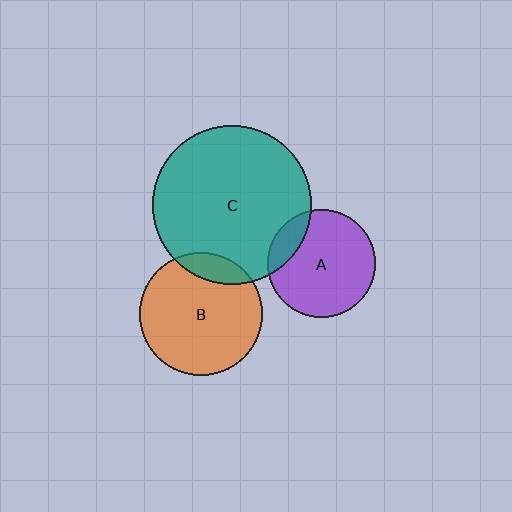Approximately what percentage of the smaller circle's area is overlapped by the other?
Approximately 15%.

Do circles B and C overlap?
Yes.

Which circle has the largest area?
Circle C (teal).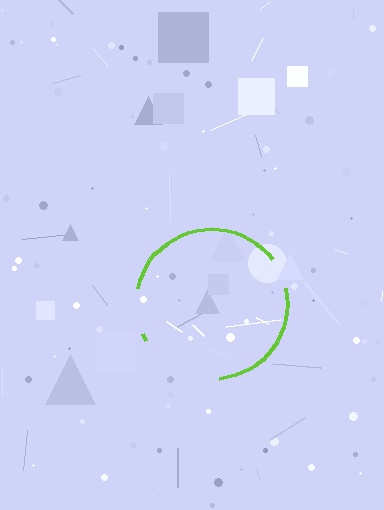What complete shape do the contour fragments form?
The contour fragments form a circle.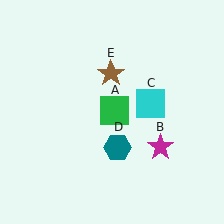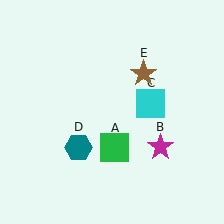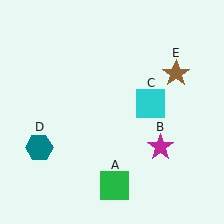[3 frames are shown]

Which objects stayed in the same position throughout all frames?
Magenta star (object B) and cyan square (object C) remained stationary.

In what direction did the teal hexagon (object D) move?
The teal hexagon (object D) moved left.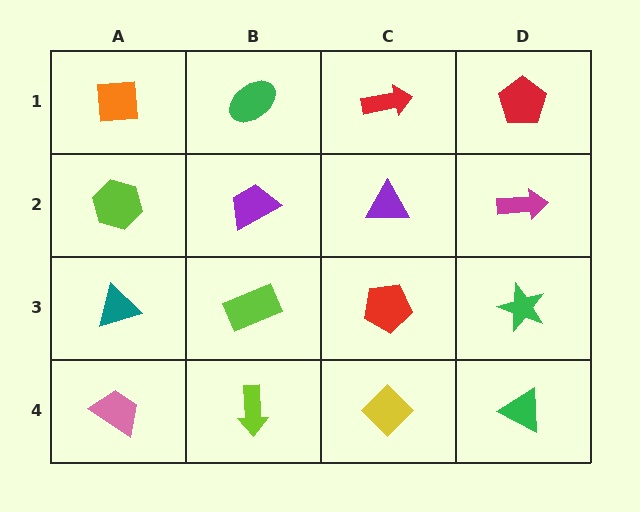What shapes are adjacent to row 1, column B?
A purple trapezoid (row 2, column B), an orange square (row 1, column A), a red arrow (row 1, column C).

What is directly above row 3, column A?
A lime hexagon.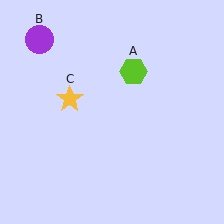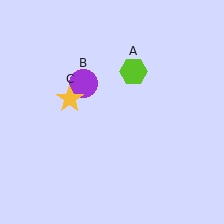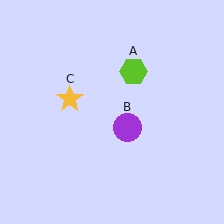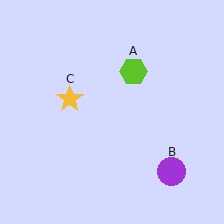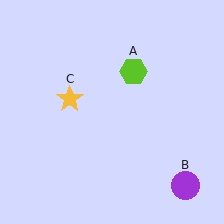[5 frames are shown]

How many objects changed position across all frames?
1 object changed position: purple circle (object B).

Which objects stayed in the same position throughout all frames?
Lime hexagon (object A) and yellow star (object C) remained stationary.